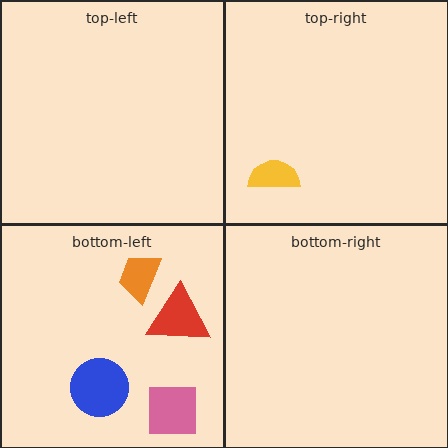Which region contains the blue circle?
The bottom-left region.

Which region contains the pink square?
The bottom-left region.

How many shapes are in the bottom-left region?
4.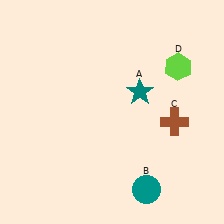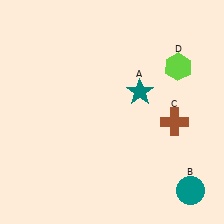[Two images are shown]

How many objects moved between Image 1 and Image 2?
1 object moved between the two images.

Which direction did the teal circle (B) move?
The teal circle (B) moved right.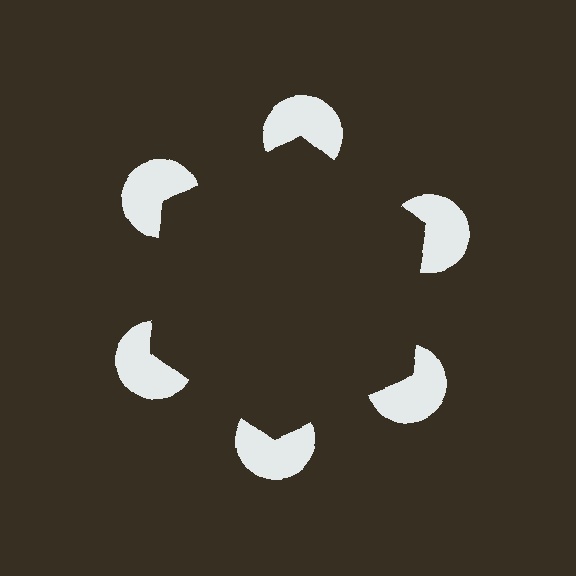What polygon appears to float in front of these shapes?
An illusory hexagon — its edges are inferred from the aligned wedge cuts in the pac-man discs, not physically drawn.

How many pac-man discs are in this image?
There are 6 — one at each vertex of the illusory hexagon.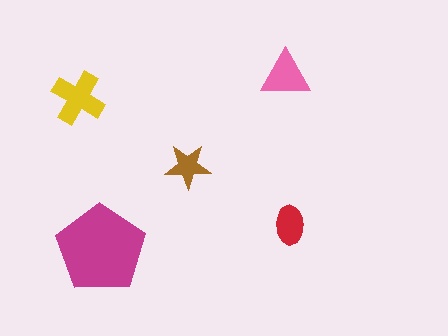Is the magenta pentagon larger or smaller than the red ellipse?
Larger.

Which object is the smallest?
The brown star.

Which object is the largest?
The magenta pentagon.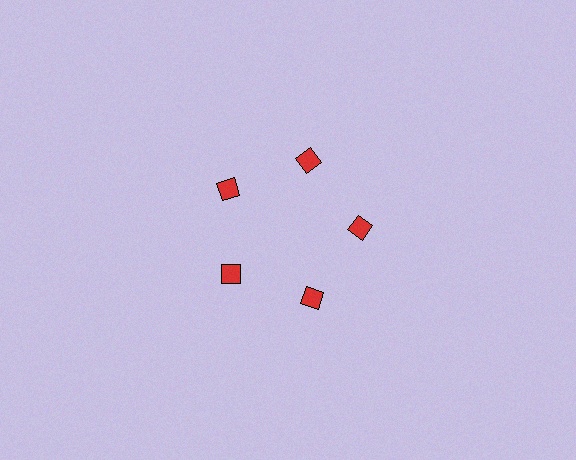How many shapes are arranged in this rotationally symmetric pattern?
There are 5 shapes, arranged in 5 groups of 1.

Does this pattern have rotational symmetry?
Yes, this pattern has 5-fold rotational symmetry. It looks the same after rotating 72 degrees around the center.